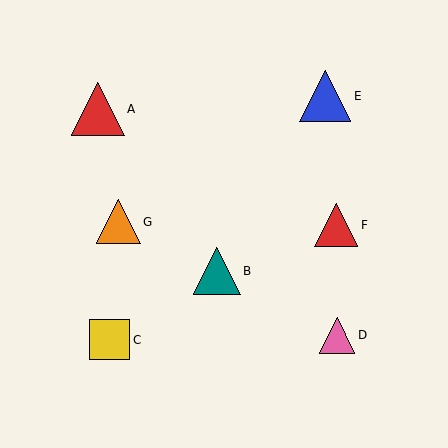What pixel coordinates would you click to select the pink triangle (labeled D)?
Click at (337, 335) to select the pink triangle D.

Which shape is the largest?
The red triangle (labeled A) is the largest.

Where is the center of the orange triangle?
The center of the orange triangle is at (118, 222).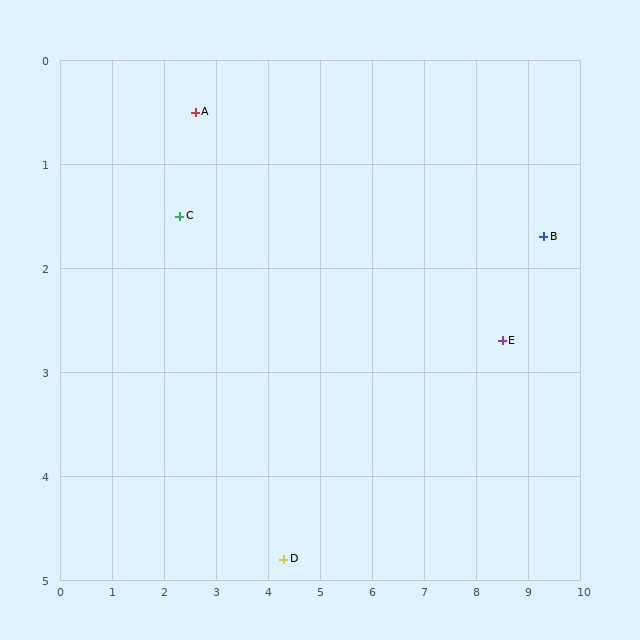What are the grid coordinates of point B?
Point B is at approximately (9.3, 1.7).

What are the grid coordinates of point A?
Point A is at approximately (2.6, 0.5).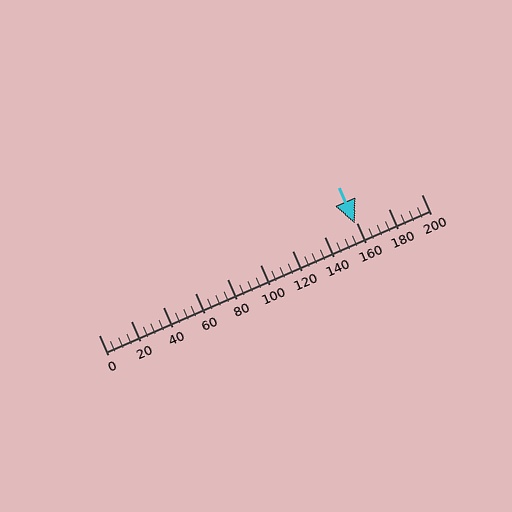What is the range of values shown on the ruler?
The ruler shows values from 0 to 200.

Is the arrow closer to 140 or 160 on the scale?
The arrow is closer to 160.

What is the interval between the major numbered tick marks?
The major tick marks are spaced 20 units apart.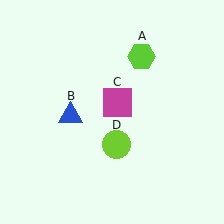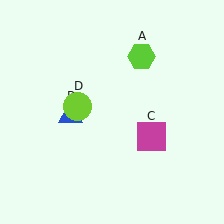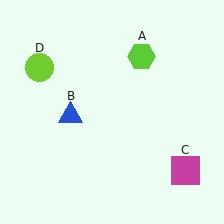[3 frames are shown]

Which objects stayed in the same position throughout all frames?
Lime hexagon (object A) and blue triangle (object B) remained stationary.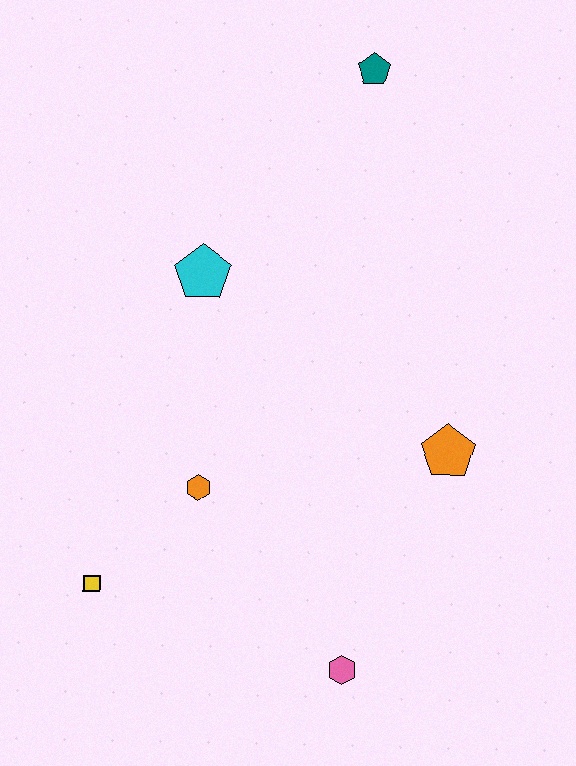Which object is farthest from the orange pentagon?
The teal pentagon is farthest from the orange pentagon.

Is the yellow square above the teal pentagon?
No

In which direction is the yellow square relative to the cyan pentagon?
The yellow square is below the cyan pentagon.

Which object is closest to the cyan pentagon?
The orange hexagon is closest to the cyan pentagon.